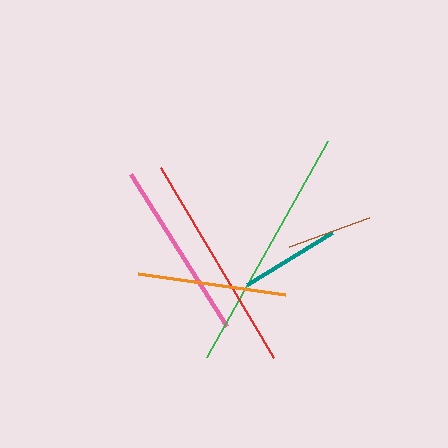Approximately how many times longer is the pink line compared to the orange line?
The pink line is approximately 1.2 times the length of the orange line.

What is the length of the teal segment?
The teal segment is approximately 99 pixels long.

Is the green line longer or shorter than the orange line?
The green line is longer than the orange line.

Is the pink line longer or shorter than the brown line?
The pink line is longer than the brown line.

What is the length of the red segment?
The red segment is approximately 222 pixels long.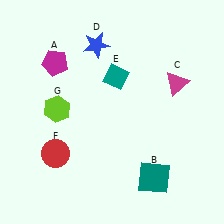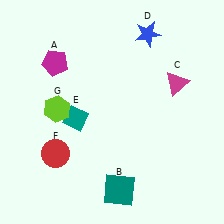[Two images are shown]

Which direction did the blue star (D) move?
The blue star (D) moved right.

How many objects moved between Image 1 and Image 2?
3 objects moved between the two images.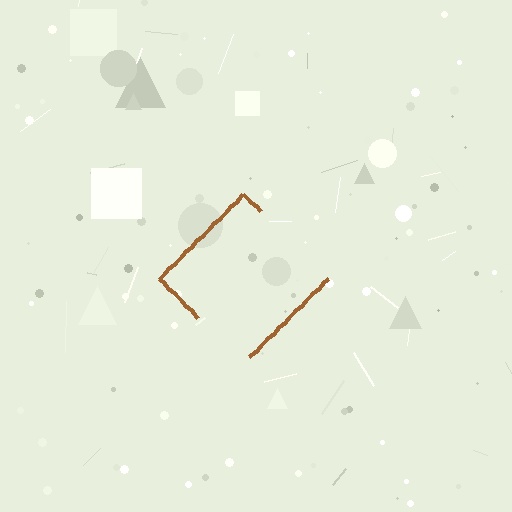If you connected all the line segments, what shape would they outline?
They would outline a diamond.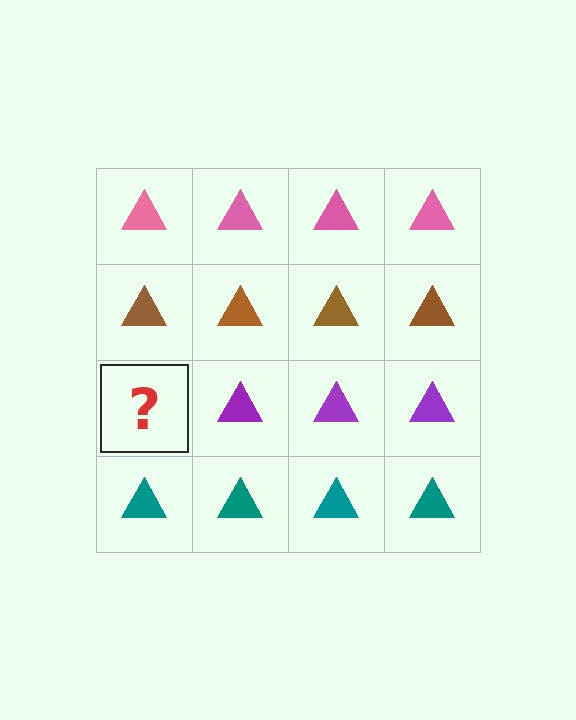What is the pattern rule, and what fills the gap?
The rule is that each row has a consistent color. The gap should be filled with a purple triangle.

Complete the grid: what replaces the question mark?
The question mark should be replaced with a purple triangle.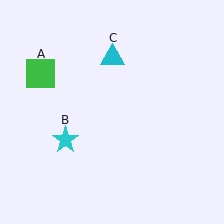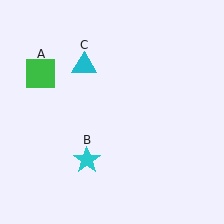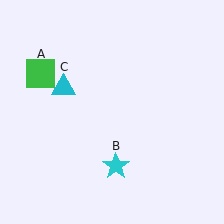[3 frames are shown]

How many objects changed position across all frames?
2 objects changed position: cyan star (object B), cyan triangle (object C).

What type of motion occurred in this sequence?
The cyan star (object B), cyan triangle (object C) rotated counterclockwise around the center of the scene.